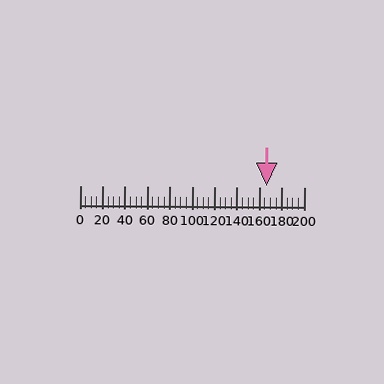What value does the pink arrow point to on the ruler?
The pink arrow points to approximately 167.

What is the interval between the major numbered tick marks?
The major tick marks are spaced 20 units apart.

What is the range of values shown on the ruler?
The ruler shows values from 0 to 200.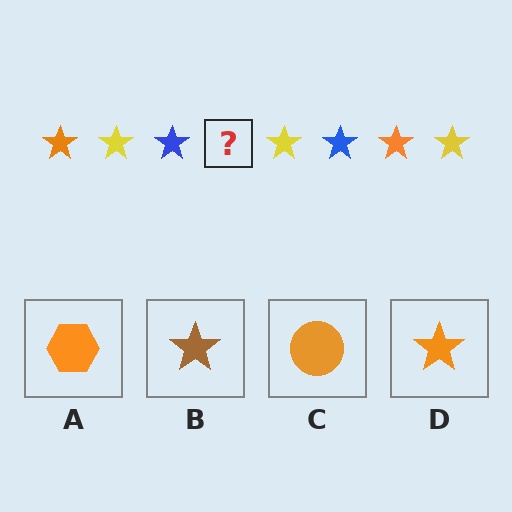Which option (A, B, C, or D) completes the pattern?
D.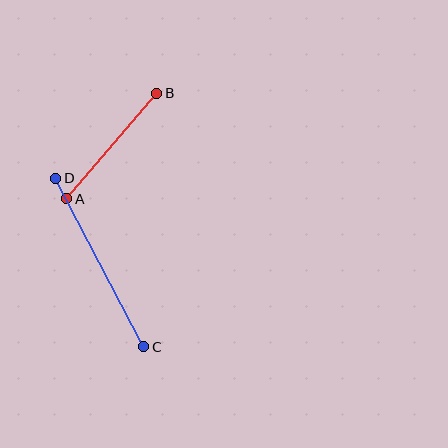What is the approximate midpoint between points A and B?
The midpoint is at approximately (112, 146) pixels.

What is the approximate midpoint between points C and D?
The midpoint is at approximately (100, 263) pixels.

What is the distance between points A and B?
The distance is approximately 139 pixels.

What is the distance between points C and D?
The distance is approximately 190 pixels.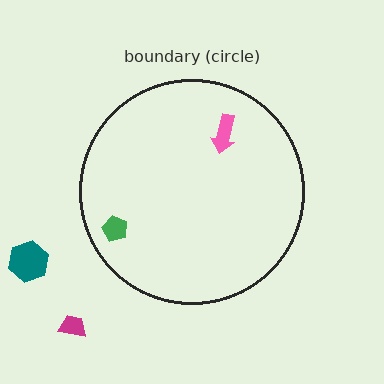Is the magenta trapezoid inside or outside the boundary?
Outside.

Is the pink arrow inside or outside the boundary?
Inside.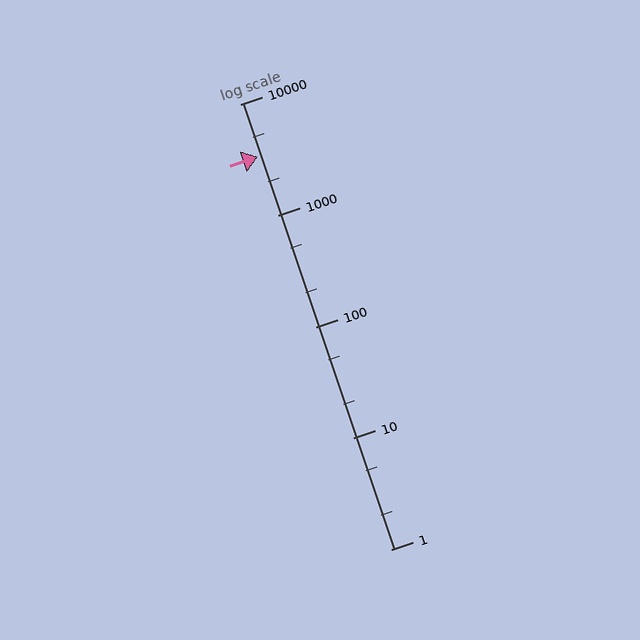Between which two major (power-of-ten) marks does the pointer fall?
The pointer is between 1000 and 10000.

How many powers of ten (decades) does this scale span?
The scale spans 4 decades, from 1 to 10000.